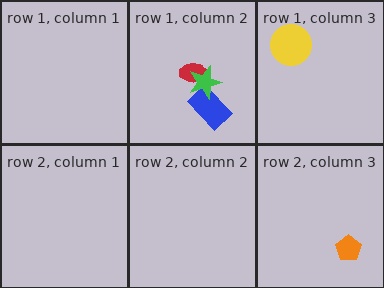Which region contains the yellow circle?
The row 1, column 3 region.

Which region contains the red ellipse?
The row 1, column 2 region.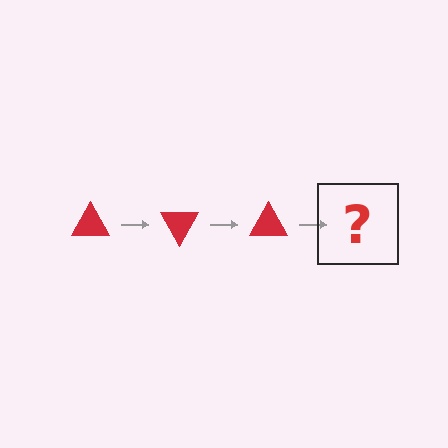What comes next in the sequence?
The next element should be a red triangle rotated 180 degrees.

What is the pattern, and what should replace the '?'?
The pattern is that the triangle rotates 60 degrees each step. The '?' should be a red triangle rotated 180 degrees.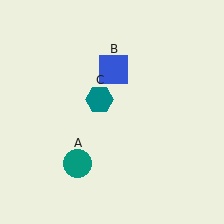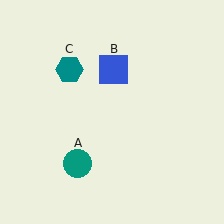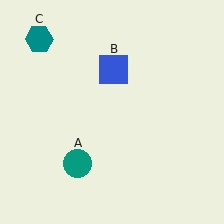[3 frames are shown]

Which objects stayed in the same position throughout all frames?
Teal circle (object A) and blue square (object B) remained stationary.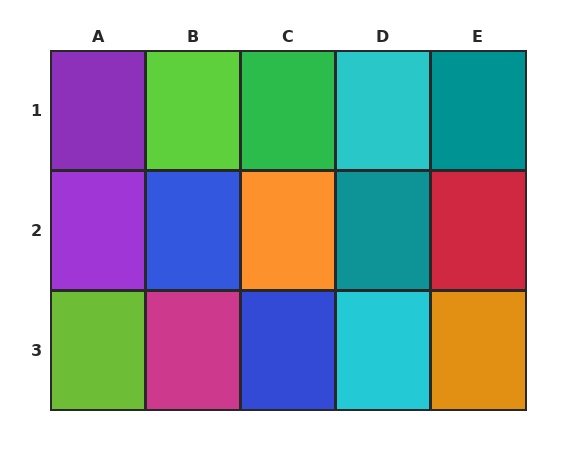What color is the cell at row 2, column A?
Purple.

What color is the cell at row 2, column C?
Orange.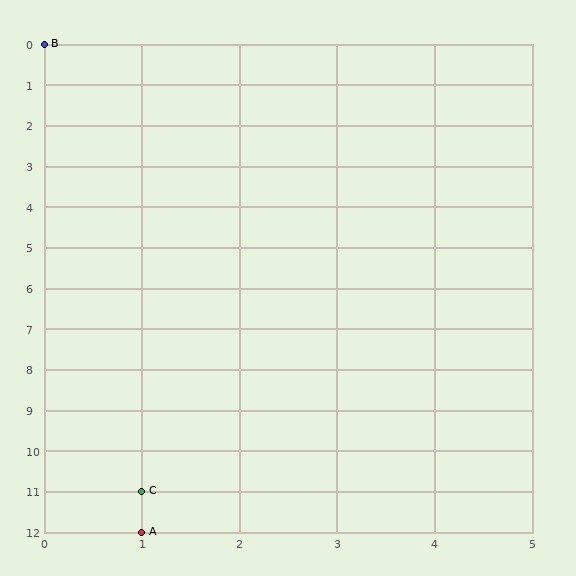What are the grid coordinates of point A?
Point A is at grid coordinates (1, 12).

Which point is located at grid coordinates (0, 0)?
Point B is at (0, 0).